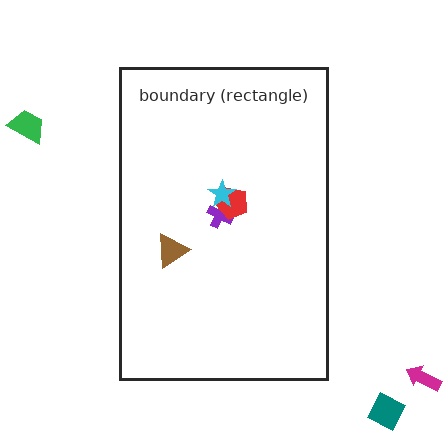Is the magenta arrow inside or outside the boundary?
Outside.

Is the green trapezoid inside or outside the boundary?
Outside.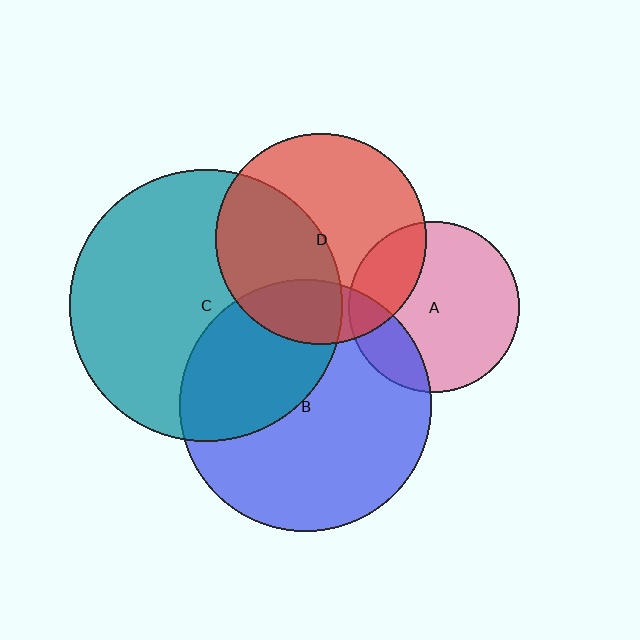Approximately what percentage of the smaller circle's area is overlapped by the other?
Approximately 20%.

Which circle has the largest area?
Circle C (teal).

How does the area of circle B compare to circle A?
Approximately 2.2 times.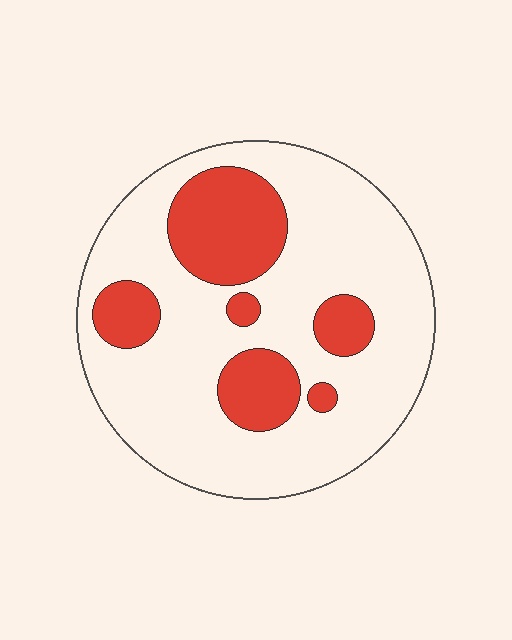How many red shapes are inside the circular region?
6.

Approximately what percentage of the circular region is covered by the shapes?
Approximately 25%.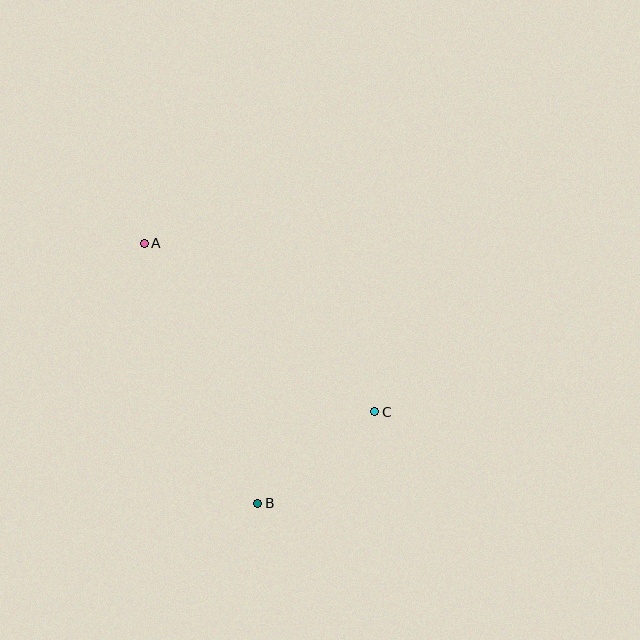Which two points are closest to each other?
Points B and C are closest to each other.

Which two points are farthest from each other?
Points A and C are farthest from each other.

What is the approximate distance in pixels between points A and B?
The distance between A and B is approximately 284 pixels.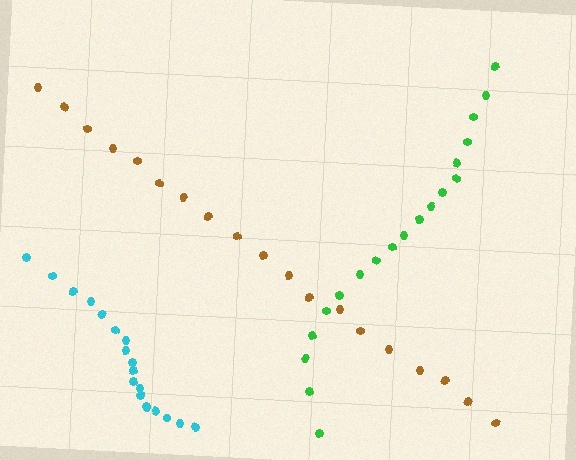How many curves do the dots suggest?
There are 3 distinct paths.